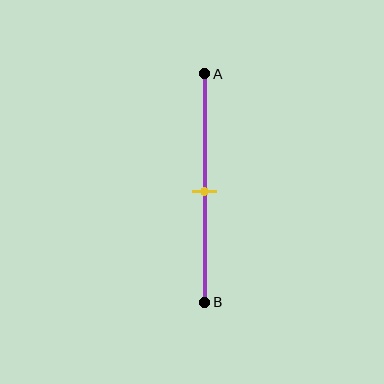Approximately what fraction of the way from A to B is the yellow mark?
The yellow mark is approximately 50% of the way from A to B.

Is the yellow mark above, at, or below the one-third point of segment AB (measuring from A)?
The yellow mark is below the one-third point of segment AB.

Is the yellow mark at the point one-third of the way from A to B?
No, the mark is at about 50% from A, not at the 33% one-third point.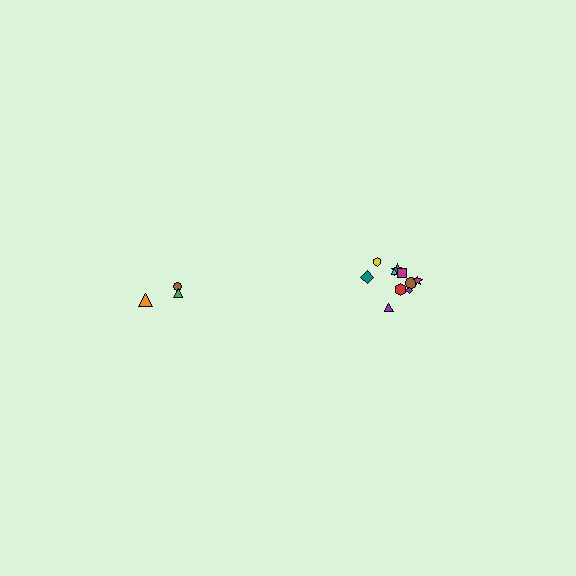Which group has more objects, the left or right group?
The right group.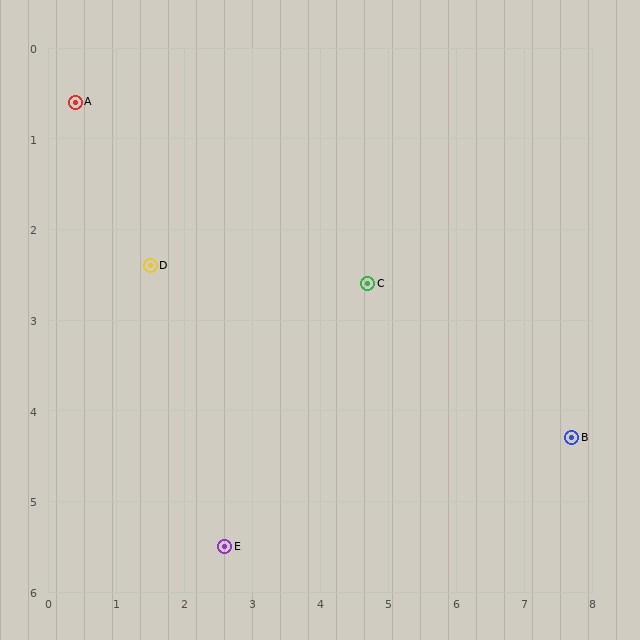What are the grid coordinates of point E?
Point E is at approximately (2.6, 5.5).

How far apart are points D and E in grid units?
Points D and E are about 3.3 grid units apart.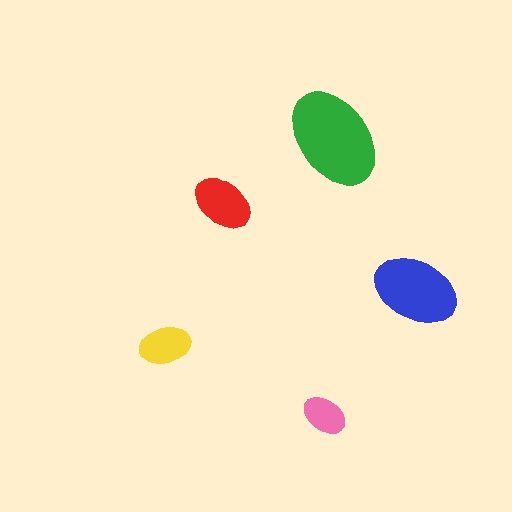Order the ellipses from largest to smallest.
the green one, the blue one, the red one, the yellow one, the pink one.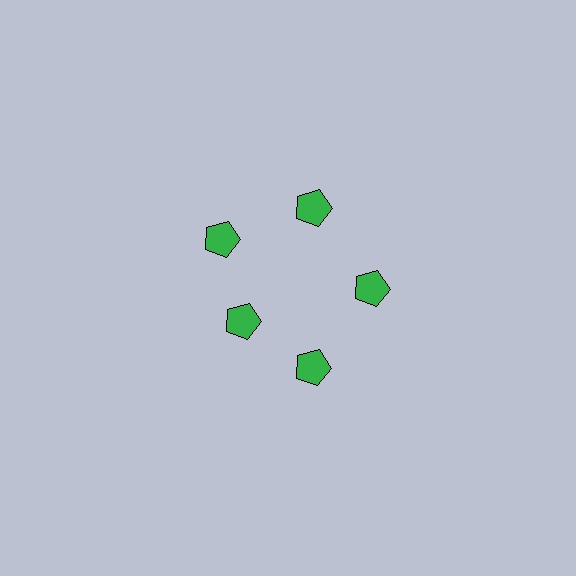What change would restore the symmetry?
The symmetry would be restored by moving it outward, back onto the ring so that all 5 pentagons sit at equal angles and equal distance from the center.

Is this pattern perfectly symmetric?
No. The 5 green pentagons are arranged in a ring, but one element near the 8 o'clock position is pulled inward toward the center, breaking the 5-fold rotational symmetry.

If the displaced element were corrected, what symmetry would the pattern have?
It would have 5-fold rotational symmetry — the pattern would map onto itself every 72 degrees.